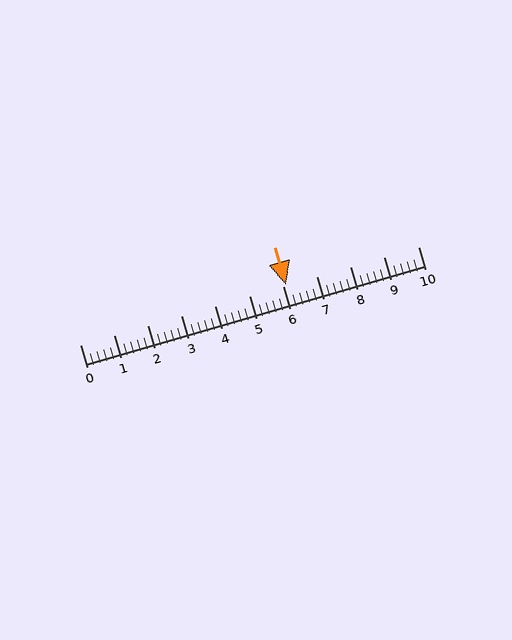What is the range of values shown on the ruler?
The ruler shows values from 0 to 10.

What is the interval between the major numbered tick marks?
The major tick marks are spaced 1 units apart.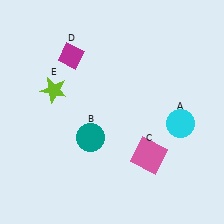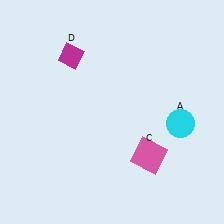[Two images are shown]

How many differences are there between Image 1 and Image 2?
There are 2 differences between the two images.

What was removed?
The teal circle (B), the lime star (E) were removed in Image 2.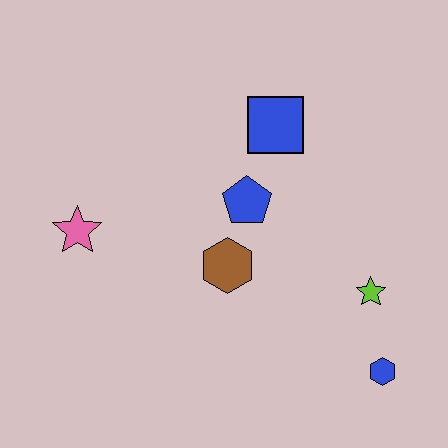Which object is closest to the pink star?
The brown hexagon is closest to the pink star.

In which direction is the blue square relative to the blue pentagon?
The blue square is above the blue pentagon.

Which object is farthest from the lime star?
The pink star is farthest from the lime star.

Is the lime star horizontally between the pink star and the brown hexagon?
No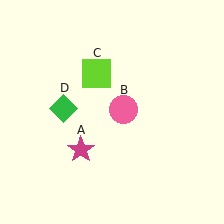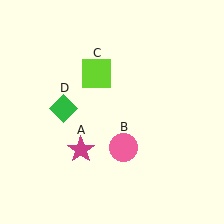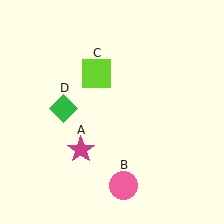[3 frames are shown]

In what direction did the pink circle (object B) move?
The pink circle (object B) moved down.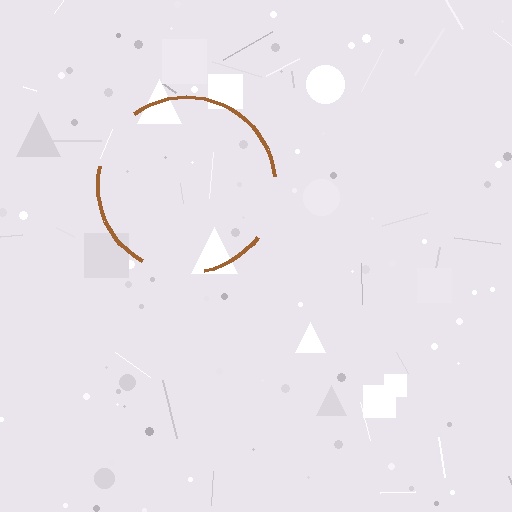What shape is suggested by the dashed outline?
The dashed outline suggests a circle.